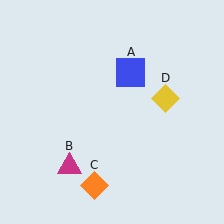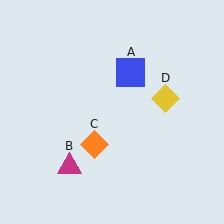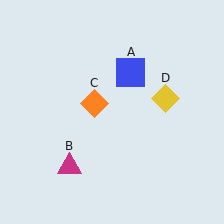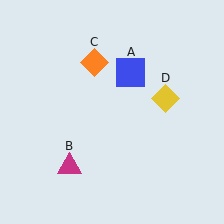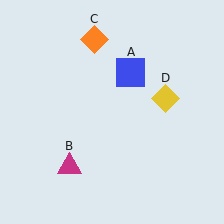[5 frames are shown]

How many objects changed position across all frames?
1 object changed position: orange diamond (object C).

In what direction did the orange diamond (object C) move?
The orange diamond (object C) moved up.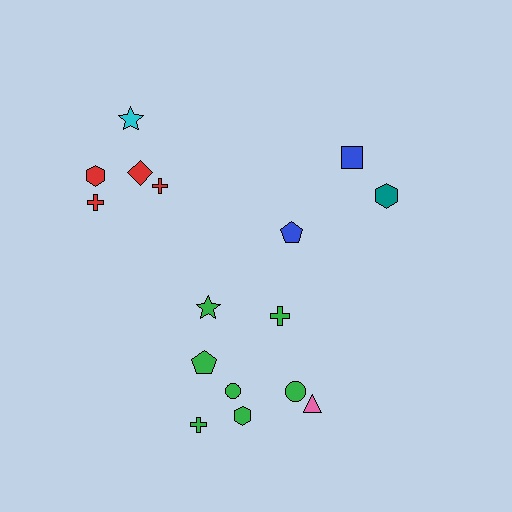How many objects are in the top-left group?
There are 5 objects.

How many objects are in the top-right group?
There are 3 objects.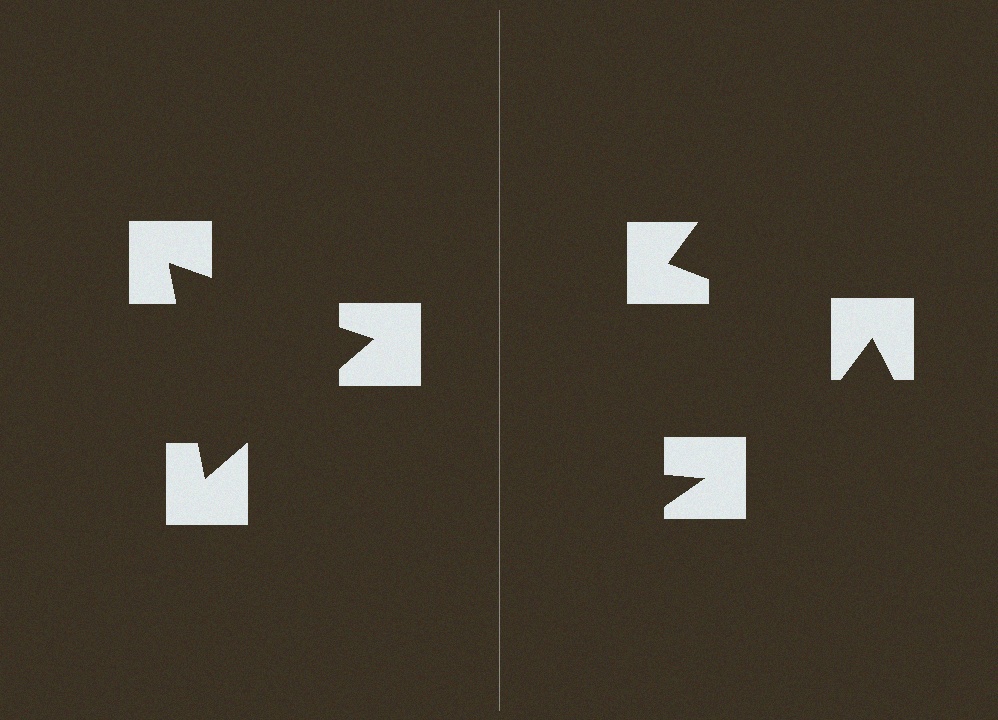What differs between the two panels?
The notched squares are positioned identically on both sides; only the wedge orientations differ. On the left they align to a triangle; on the right they are misaligned.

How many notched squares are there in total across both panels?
6 — 3 on each side.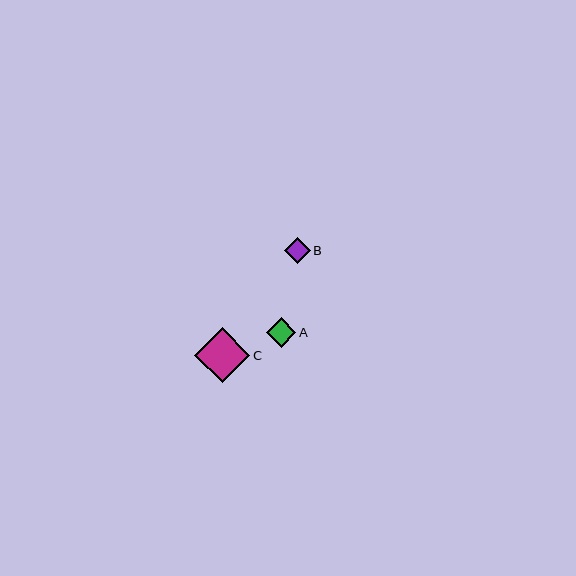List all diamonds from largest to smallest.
From largest to smallest: C, A, B.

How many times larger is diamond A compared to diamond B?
Diamond A is approximately 1.1 times the size of diamond B.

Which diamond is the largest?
Diamond C is the largest with a size of approximately 55 pixels.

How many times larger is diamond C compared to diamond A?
Diamond C is approximately 1.9 times the size of diamond A.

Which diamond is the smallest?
Diamond B is the smallest with a size of approximately 26 pixels.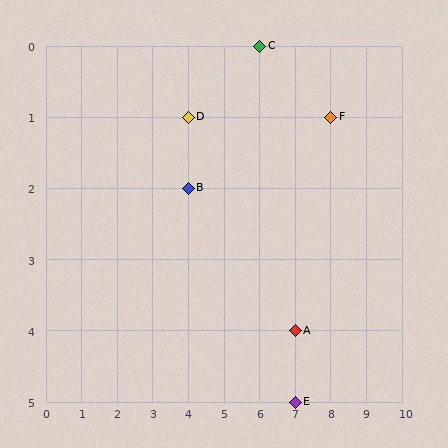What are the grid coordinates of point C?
Point C is at grid coordinates (6, 0).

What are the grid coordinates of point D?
Point D is at grid coordinates (4, 1).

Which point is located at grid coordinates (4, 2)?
Point B is at (4, 2).